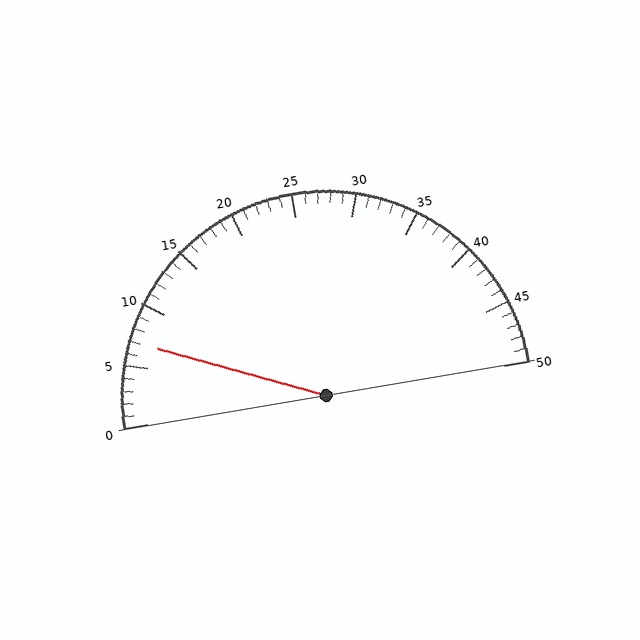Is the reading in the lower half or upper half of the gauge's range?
The reading is in the lower half of the range (0 to 50).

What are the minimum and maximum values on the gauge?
The gauge ranges from 0 to 50.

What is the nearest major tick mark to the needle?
The nearest major tick mark is 5.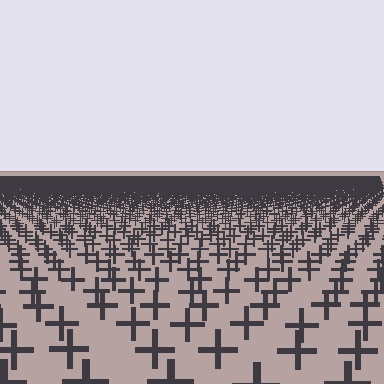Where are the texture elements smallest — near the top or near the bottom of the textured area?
Near the top.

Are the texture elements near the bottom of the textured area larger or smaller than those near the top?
Larger. Near the bottom, elements are closer to the viewer and appear at a bigger on-screen size.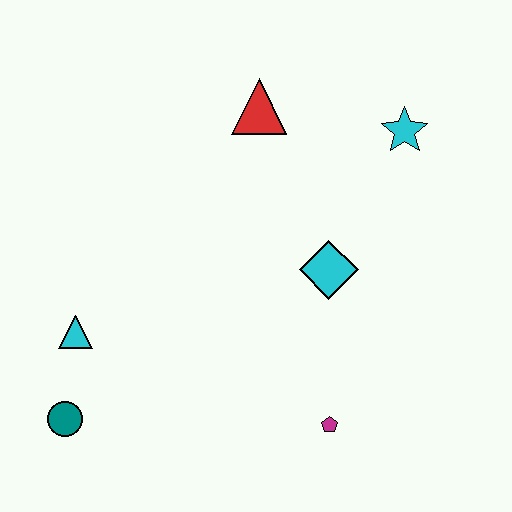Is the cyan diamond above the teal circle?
Yes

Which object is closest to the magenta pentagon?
The cyan diamond is closest to the magenta pentagon.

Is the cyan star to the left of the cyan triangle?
No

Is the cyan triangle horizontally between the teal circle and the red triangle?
Yes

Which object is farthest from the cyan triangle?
The cyan star is farthest from the cyan triangle.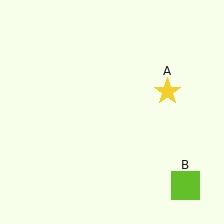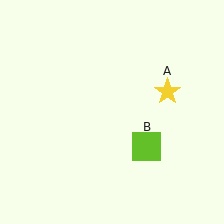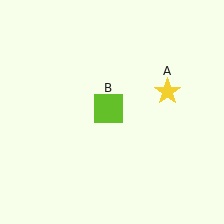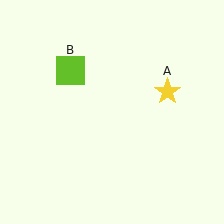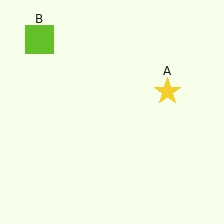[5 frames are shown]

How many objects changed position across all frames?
1 object changed position: lime square (object B).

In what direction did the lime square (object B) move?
The lime square (object B) moved up and to the left.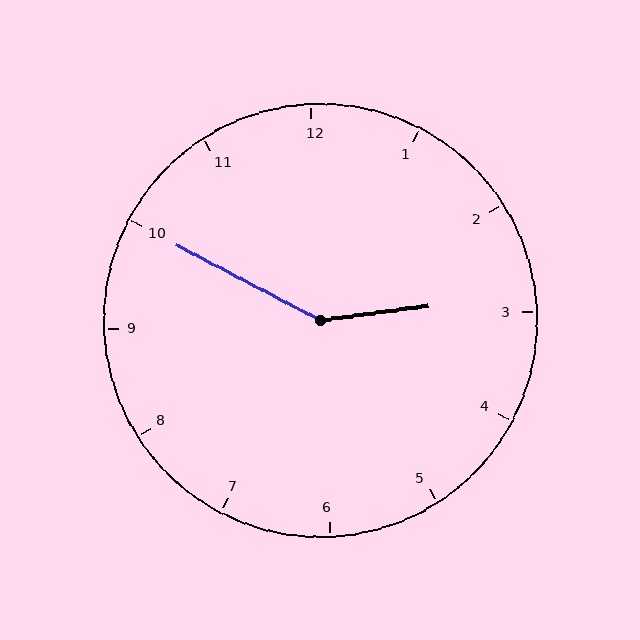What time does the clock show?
2:50.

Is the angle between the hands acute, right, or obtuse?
It is obtuse.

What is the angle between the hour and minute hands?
Approximately 145 degrees.